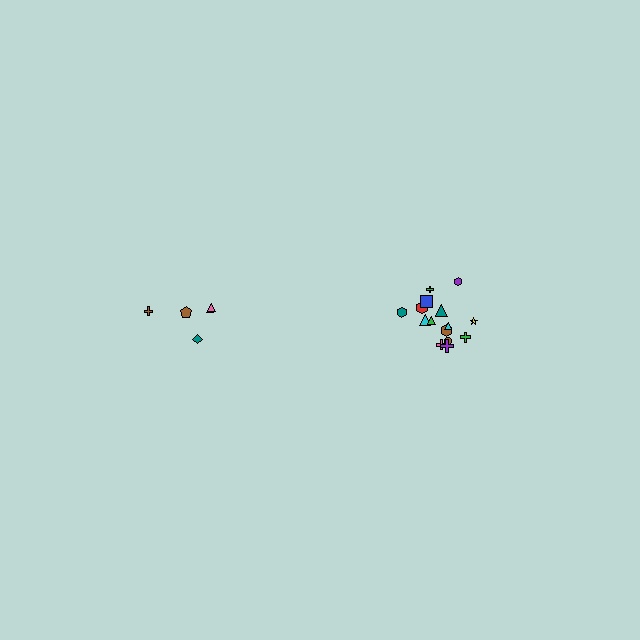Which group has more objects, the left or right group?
The right group.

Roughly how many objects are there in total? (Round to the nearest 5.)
Roughly 20 objects in total.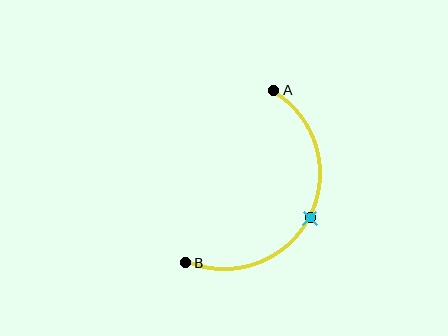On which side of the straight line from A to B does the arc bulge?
The arc bulges to the right of the straight line connecting A and B.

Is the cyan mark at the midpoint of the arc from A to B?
Yes. The cyan mark lies on the arc at equal arc-length from both A and B — it is the arc midpoint.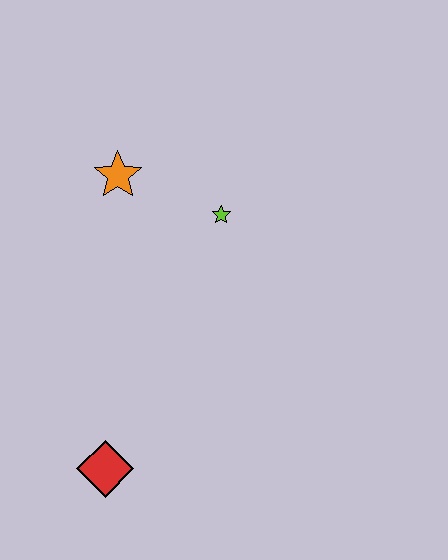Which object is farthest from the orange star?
The red diamond is farthest from the orange star.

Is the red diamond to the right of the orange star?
No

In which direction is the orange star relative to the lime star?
The orange star is to the left of the lime star.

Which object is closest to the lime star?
The orange star is closest to the lime star.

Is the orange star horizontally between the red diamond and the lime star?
Yes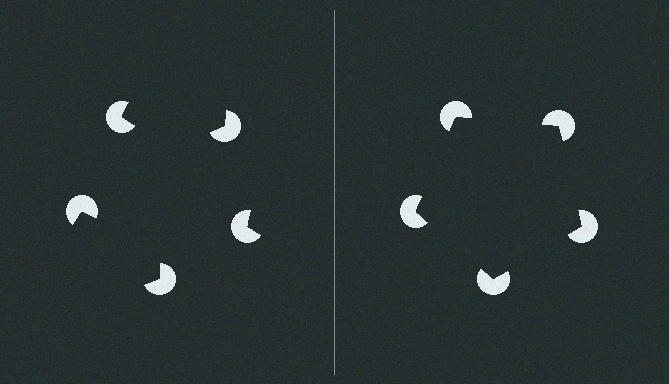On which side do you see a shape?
An illusory pentagon appears on the right side. On the left side the wedge cuts are rotated, so no coherent shape forms.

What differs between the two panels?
The pac-man discs are positioned identically on both sides; only the wedge orientations differ. On the right they align to a pentagon; on the left they are misaligned.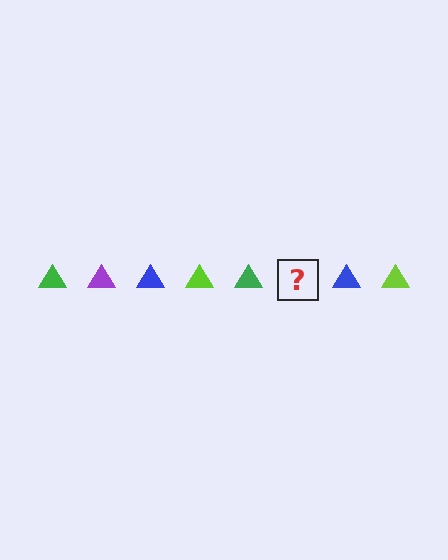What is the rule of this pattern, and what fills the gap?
The rule is that the pattern cycles through green, purple, blue, lime triangles. The gap should be filled with a purple triangle.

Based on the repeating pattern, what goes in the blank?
The blank should be a purple triangle.